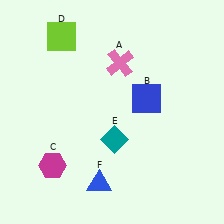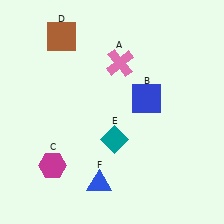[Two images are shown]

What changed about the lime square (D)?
In Image 1, D is lime. In Image 2, it changed to brown.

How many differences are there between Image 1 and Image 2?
There is 1 difference between the two images.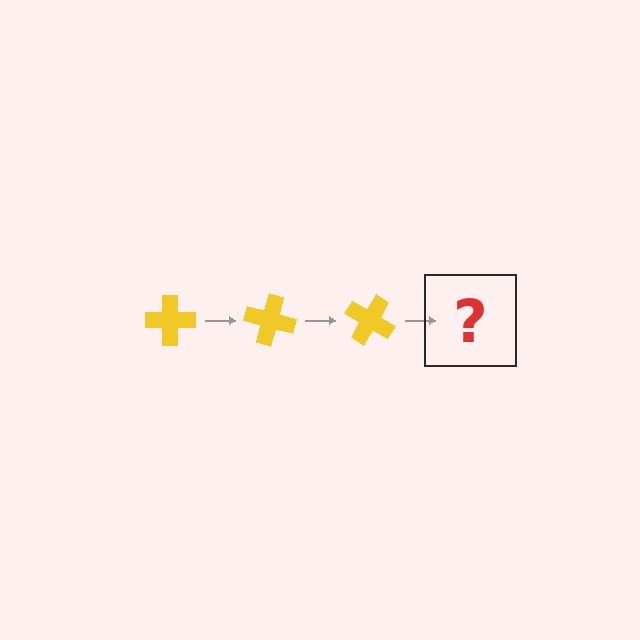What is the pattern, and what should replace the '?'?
The pattern is that the cross rotates 15 degrees each step. The '?' should be a yellow cross rotated 45 degrees.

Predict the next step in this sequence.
The next step is a yellow cross rotated 45 degrees.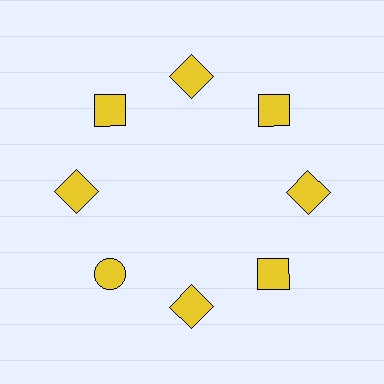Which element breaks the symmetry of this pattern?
The yellow circle at roughly the 8 o'clock position breaks the symmetry. All other shapes are yellow squares.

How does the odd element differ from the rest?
It has a different shape: circle instead of square.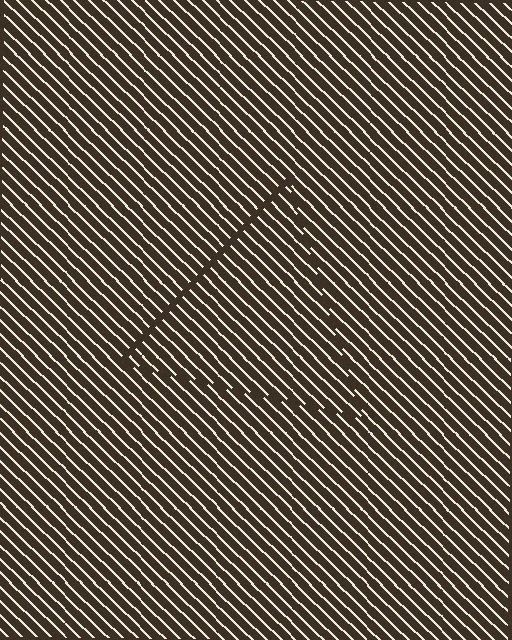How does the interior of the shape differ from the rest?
The interior of the shape contains the same grating, shifted by half a period — the contour is defined by the phase discontinuity where line-ends from the inner and outer gratings abut.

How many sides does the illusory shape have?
3 sides — the line-ends trace a triangle.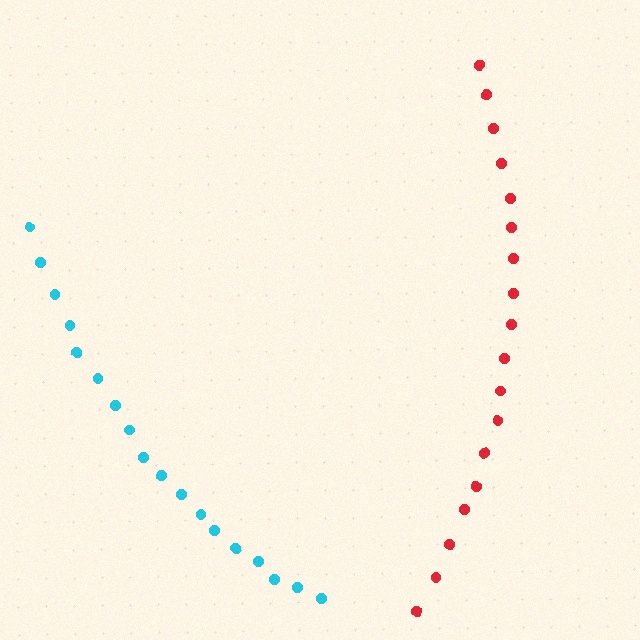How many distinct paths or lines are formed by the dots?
There are 2 distinct paths.